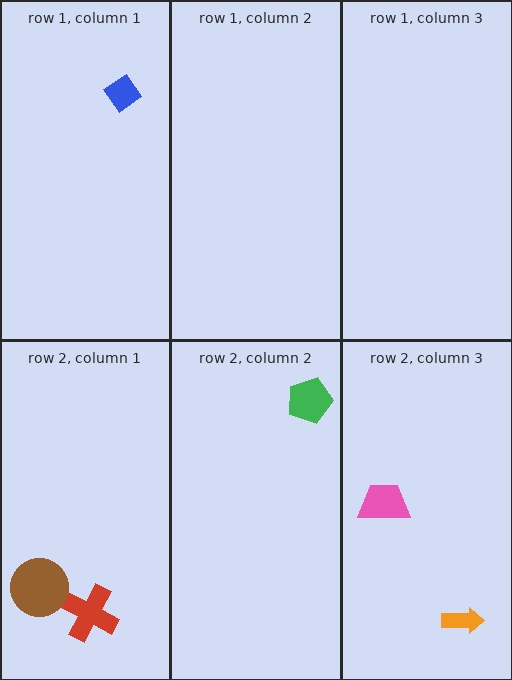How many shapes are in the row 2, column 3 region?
2.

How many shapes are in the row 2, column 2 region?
1.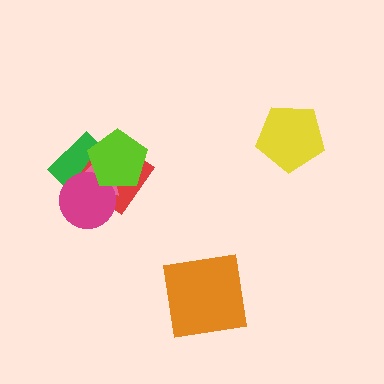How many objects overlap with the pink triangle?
4 objects overlap with the pink triangle.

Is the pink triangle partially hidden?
Yes, it is partially covered by another shape.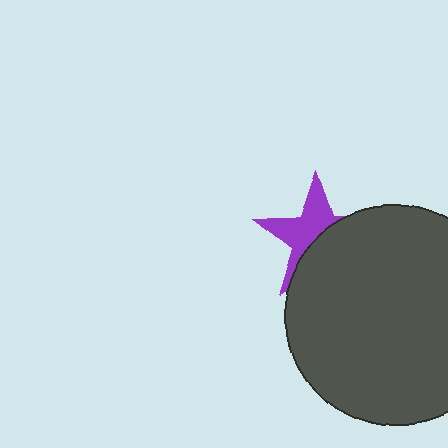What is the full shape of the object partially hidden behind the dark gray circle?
The partially hidden object is a purple star.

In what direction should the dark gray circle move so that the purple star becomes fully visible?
The dark gray circle should move toward the lower-right. That is the shortest direction to clear the overlap and leave the purple star fully visible.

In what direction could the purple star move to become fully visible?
The purple star could move toward the upper-left. That would shift it out from behind the dark gray circle entirely.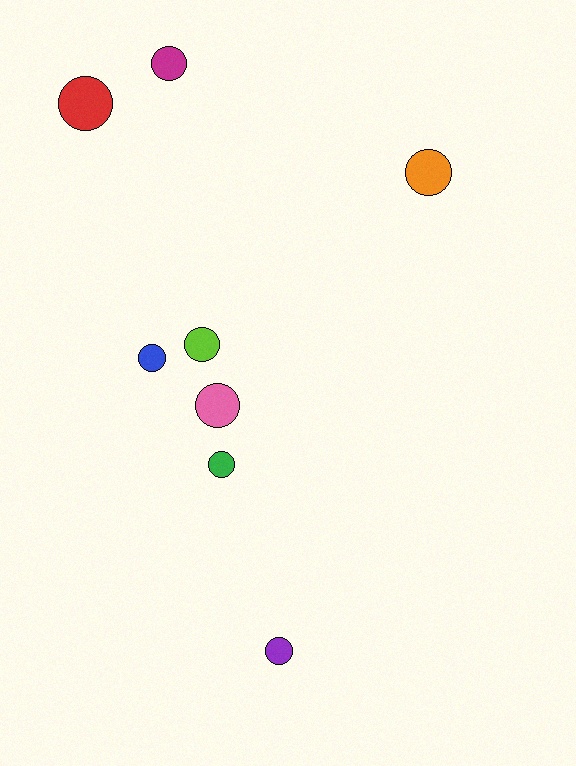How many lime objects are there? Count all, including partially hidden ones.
There is 1 lime object.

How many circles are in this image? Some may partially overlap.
There are 8 circles.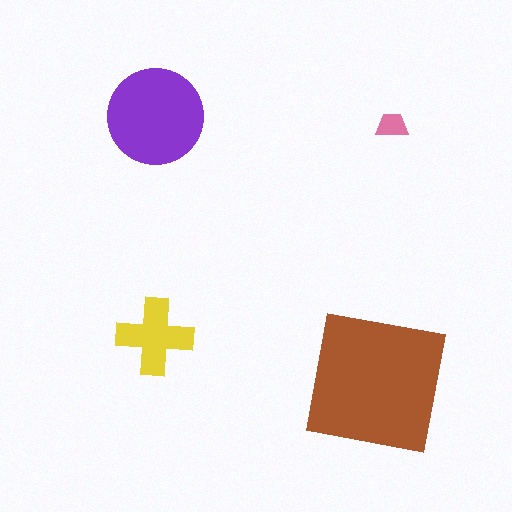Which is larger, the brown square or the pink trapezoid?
The brown square.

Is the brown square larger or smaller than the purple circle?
Larger.